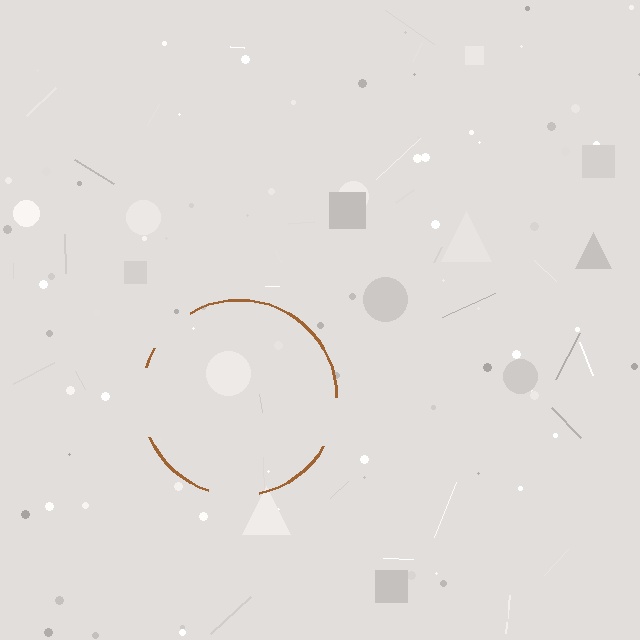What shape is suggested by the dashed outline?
The dashed outline suggests a circle.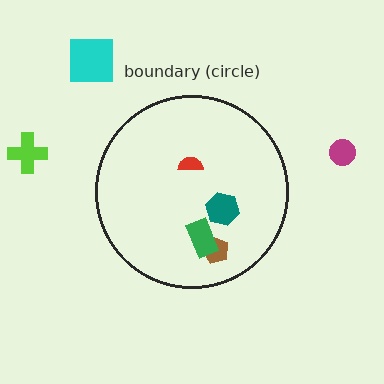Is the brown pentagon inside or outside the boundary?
Inside.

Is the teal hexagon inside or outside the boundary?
Inside.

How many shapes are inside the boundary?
4 inside, 3 outside.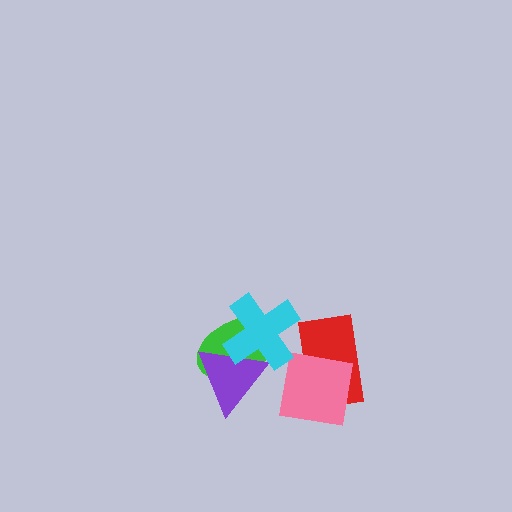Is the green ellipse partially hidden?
Yes, it is partially covered by another shape.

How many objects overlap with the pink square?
1 object overlaps with the pink square.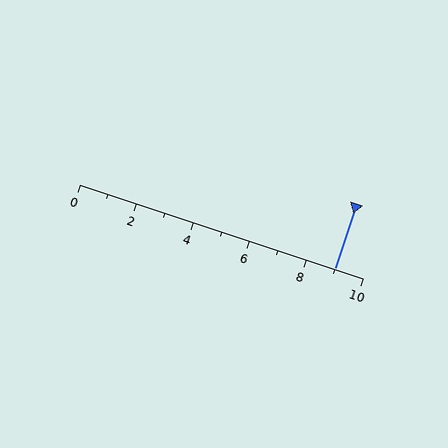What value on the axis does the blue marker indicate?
The marker indicates approximately 9.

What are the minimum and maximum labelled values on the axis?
The axis runs from 0 to 10.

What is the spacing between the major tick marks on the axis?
The major ticks are spaced 2 apart.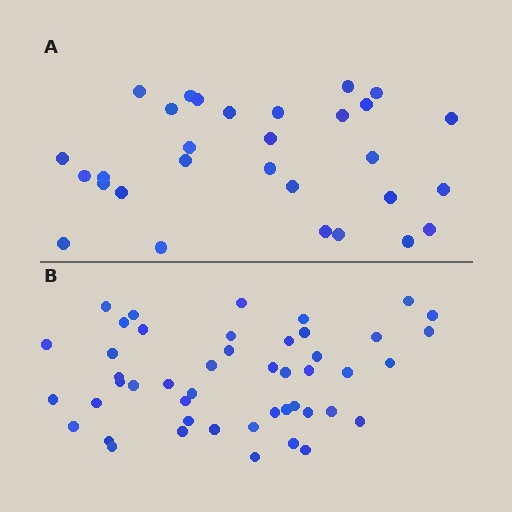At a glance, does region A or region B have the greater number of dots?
Region B (the bottom region) has more dots.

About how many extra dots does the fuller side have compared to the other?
Region B has approximately 15 more dots than region A.